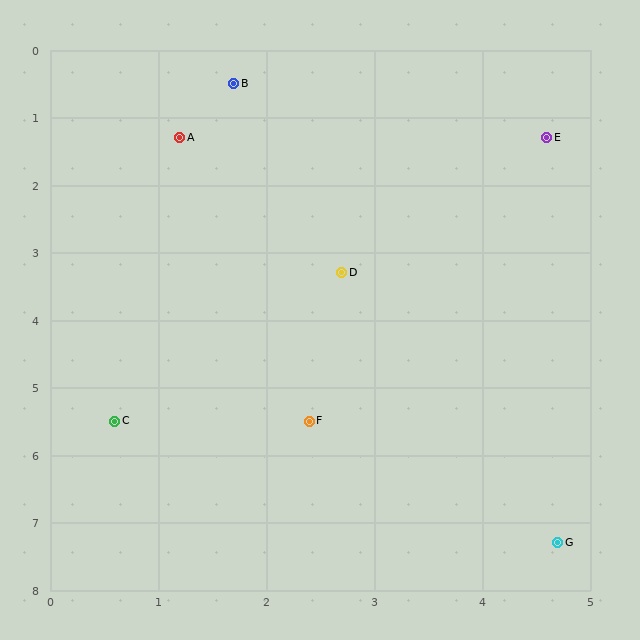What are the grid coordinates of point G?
Point G is at approximately (4.7, 7.3).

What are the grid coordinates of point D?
Point D is at approximately (2.7, 3.3).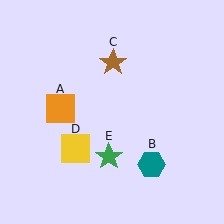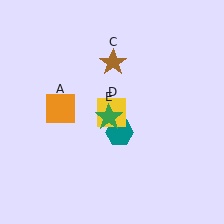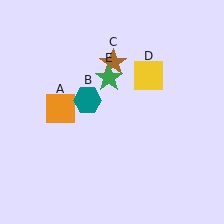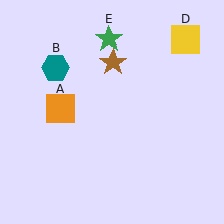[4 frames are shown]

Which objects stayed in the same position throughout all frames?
Orange square (object A) and brown star (object C) remained stationary.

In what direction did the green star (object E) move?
The green star (object E) moved up.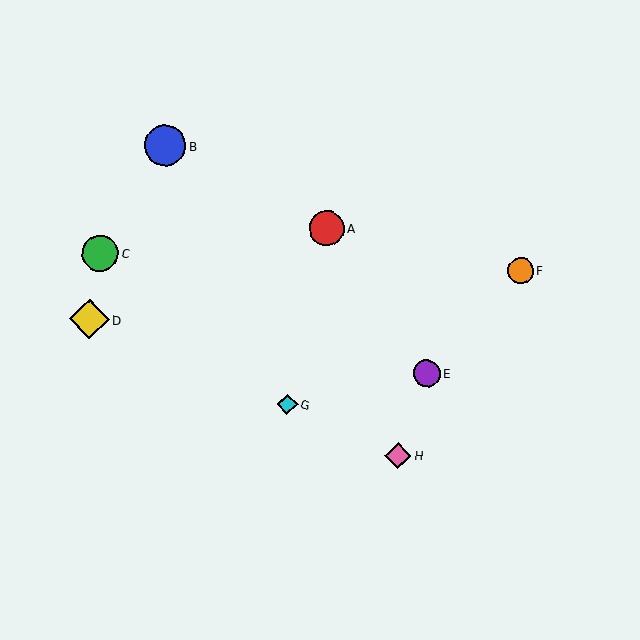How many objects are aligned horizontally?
2 objects (C, F) are aligned horizontally.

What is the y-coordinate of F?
Object F is at y≈271.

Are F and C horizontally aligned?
Yes, both are at y≈271.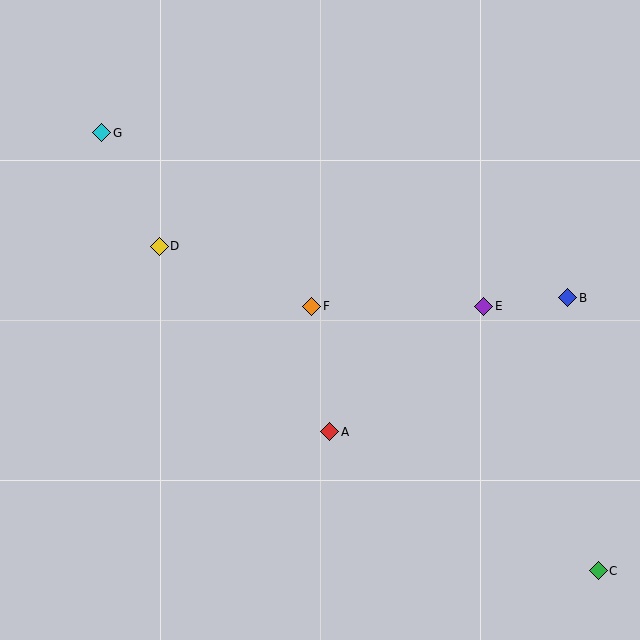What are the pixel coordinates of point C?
Point C is at (598, 571).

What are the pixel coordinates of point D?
Point D is at (159, 246).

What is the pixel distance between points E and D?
The distance between E and D is 330 pixels.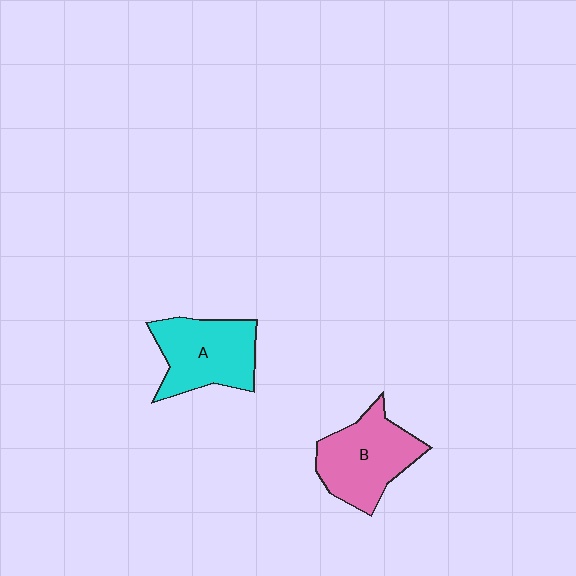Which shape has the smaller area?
Shape A (cyan).